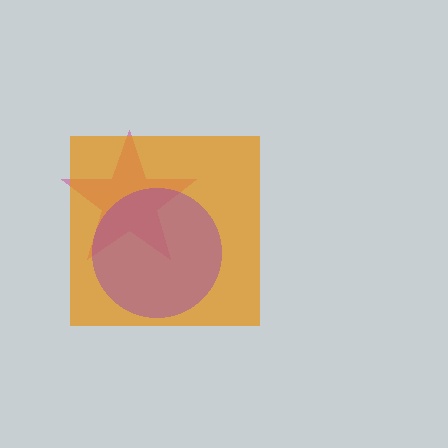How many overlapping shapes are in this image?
There are 3 overlapping shapes in the image.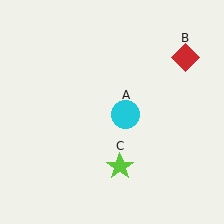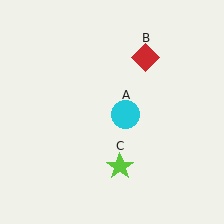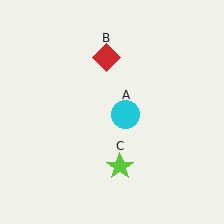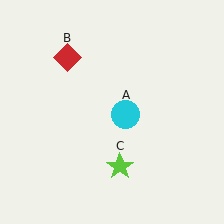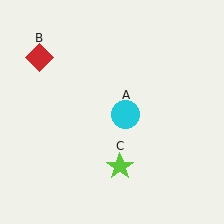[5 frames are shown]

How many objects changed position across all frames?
1 object changed position: red diamond (object B).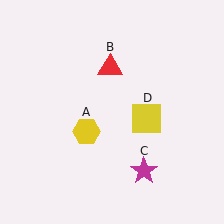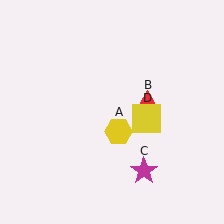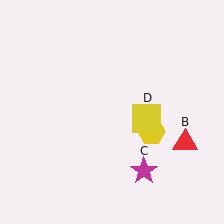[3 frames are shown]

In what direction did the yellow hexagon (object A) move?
The yellow hexagon (object A) moved right.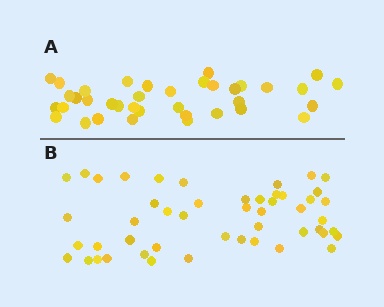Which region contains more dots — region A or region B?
Region B (the bottom region) has more dots.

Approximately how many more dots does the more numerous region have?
Region B has roughly 12 or so more dots than region A.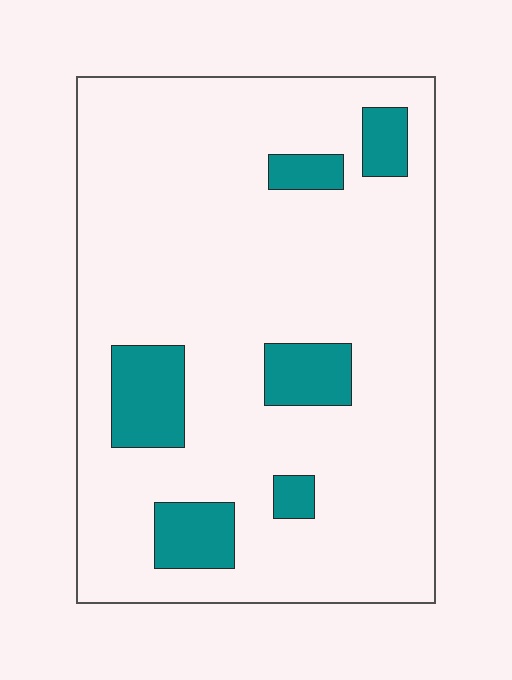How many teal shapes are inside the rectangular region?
6.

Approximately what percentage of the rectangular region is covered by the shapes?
Approximately 15%.